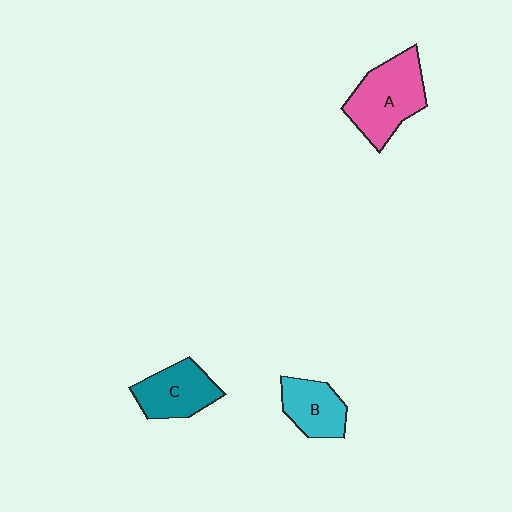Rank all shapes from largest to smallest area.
From largest to smallest: A (pink), C (teal), B (cyan).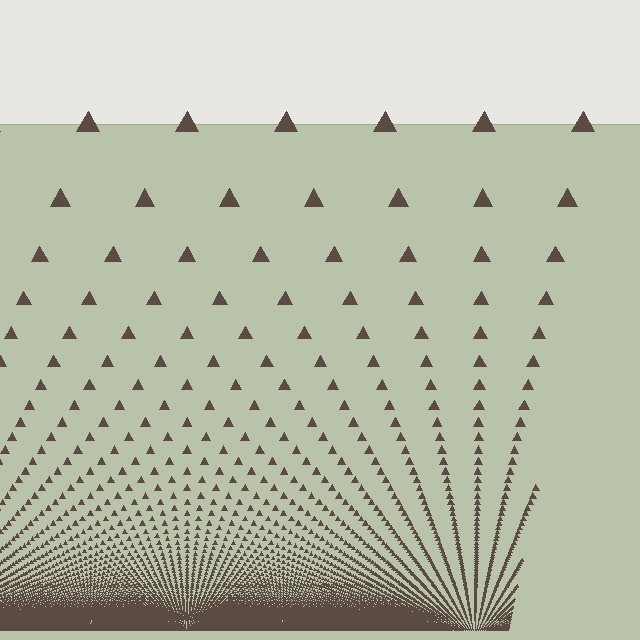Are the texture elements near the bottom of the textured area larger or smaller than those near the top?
Smaller. The gradient is inverted — elements near the bottom are smaller and denser.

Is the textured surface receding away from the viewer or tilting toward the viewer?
The surface appears to tilt toward the viewer. Texture elements get larger and sparser toward the top.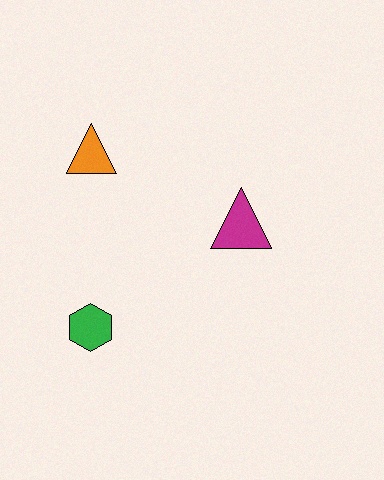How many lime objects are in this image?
There are no lime objects.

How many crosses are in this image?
There are no crosses.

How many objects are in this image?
There are 3 objects.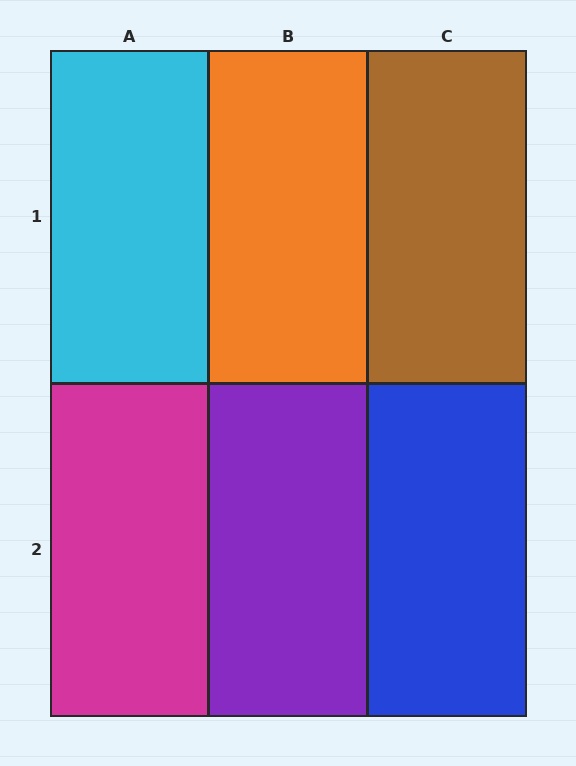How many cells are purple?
1 cell is purple.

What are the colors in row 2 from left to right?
Magenta, purple, blue.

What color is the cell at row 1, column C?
Brown.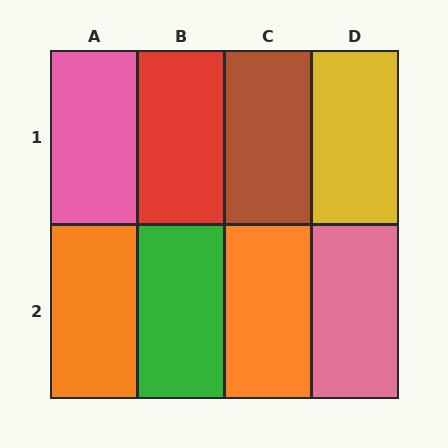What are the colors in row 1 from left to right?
Pink, red, brown, yellow.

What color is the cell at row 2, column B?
Green.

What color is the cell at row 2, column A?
Orange.